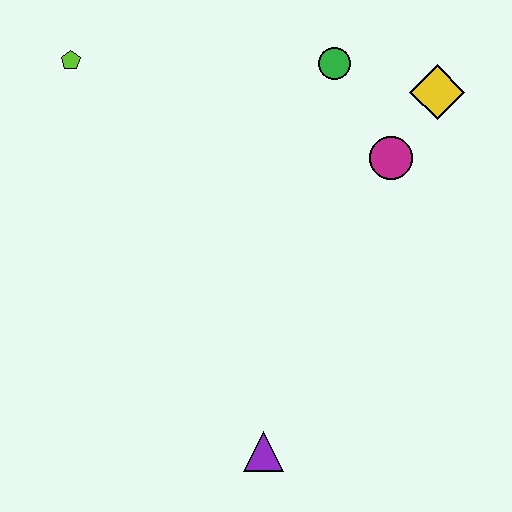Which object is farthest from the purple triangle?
The lime pentagon is farthest from the purple triangle.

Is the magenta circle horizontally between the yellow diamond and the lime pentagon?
Yes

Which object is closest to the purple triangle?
The magenta circle is closest to the purple triangle.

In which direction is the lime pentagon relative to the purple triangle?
The lime pentagon is above the purple triangle.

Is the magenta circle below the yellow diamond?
Yes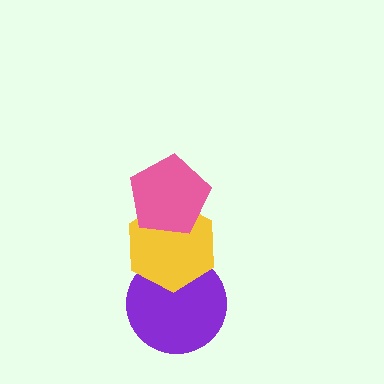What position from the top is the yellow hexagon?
The yellow hexagon is 2nd from the top.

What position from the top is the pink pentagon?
The pink pentagon is 1st from the top.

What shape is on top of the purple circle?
The yellow hexagon is on top of the purple circle.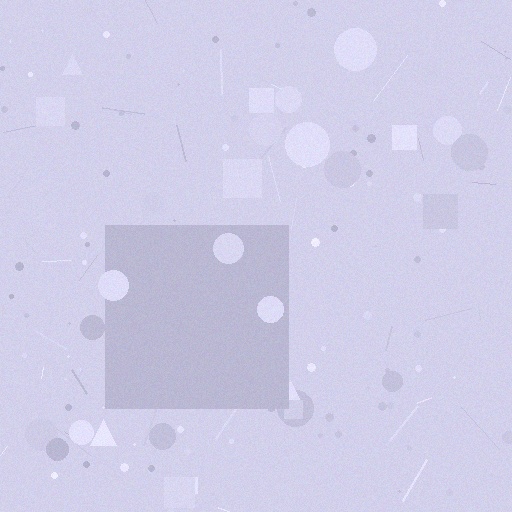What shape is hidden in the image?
A square is hidden in the image.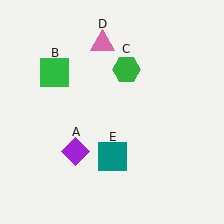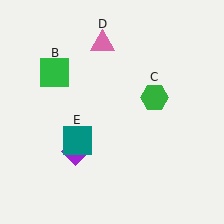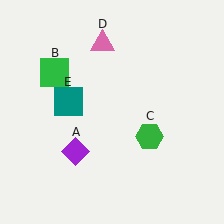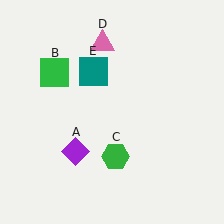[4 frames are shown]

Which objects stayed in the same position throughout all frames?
Purple diamond (object A) and green square (object B) and pink triangle (object D) remained stationary.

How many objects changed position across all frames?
2 objects changed position: green hexagon (object C), teal square (object E).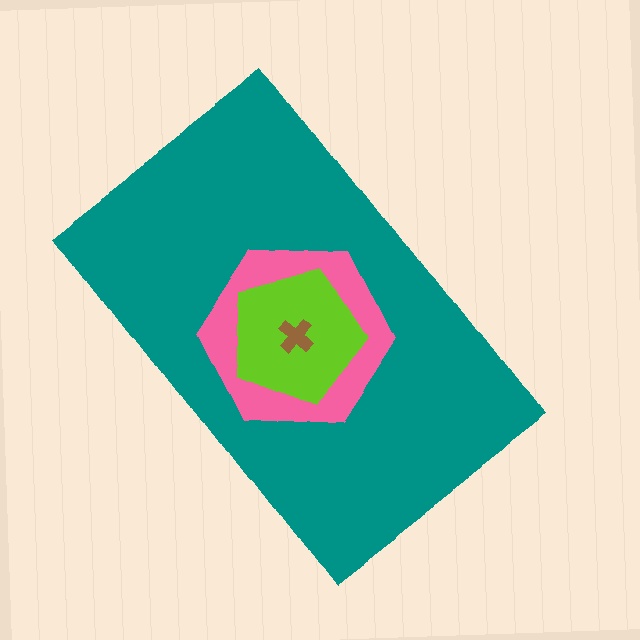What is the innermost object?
The brown cross.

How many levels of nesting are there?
4.